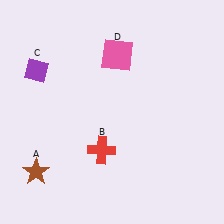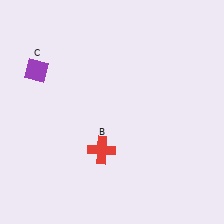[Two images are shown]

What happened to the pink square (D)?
The pink square (D) was removed in Image 2. It was in the top-right area of Image 1.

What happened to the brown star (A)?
The brown star (A) was removed in Image 2. It was in the bottom-left area of Image 1.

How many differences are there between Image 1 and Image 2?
There are 2 differences between the two images.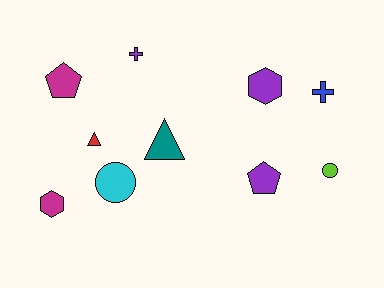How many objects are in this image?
There are 10 objects.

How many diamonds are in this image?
There are no diamonds.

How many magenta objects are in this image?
There are 2 magenta objects.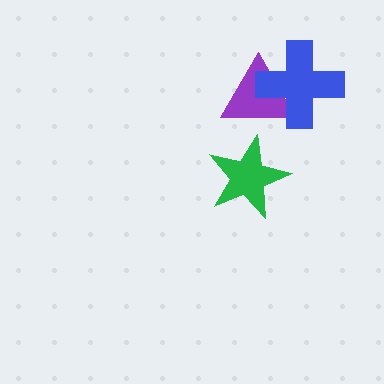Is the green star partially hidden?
No, no other shape covers it.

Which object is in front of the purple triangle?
The blue cross is in front of the purple triangle.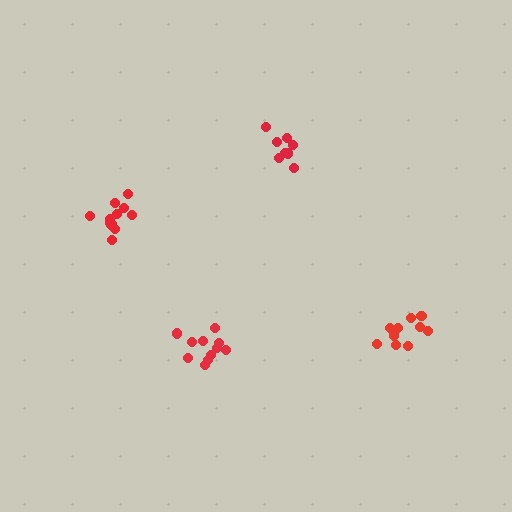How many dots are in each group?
Group 1: 10 dots, Group 2: 8 dots, Group 3: 11 dots, Group 4: 11 dots (40 total).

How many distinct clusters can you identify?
There are 4 distinct clusters.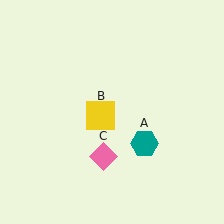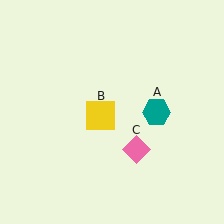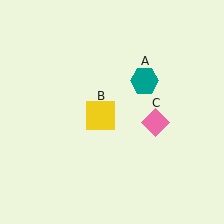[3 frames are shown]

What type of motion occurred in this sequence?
The teal hexagon (object A), pink diamond (object C) rotated counterclockwise around the center of the scene.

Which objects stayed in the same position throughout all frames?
Yellow square (object B) remained stationary.